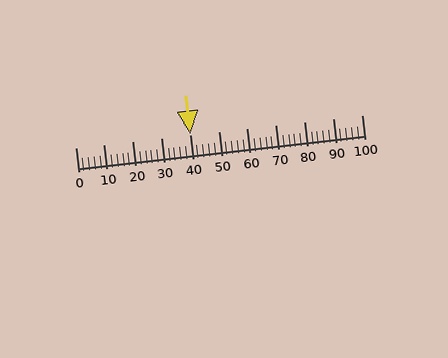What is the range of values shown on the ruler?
The ruler shows values from 0 to 100.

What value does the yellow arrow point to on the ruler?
The yellow arrow points to approximately 40.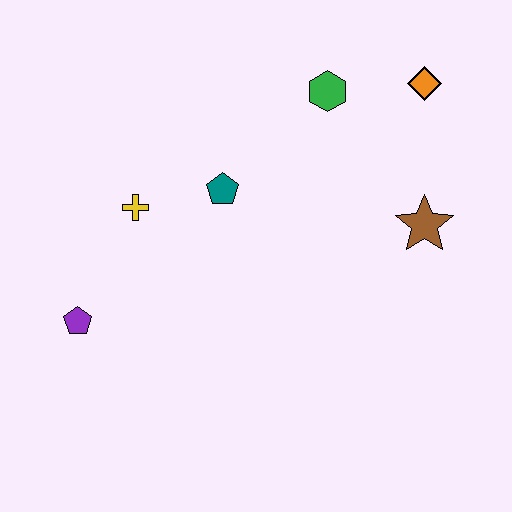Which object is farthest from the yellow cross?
The orange diamond is farthest from the yellow cross.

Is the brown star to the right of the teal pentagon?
Yes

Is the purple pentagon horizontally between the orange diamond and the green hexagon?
No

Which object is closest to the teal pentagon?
The yellow cross is closest to the teal pentagon.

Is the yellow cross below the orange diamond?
Yes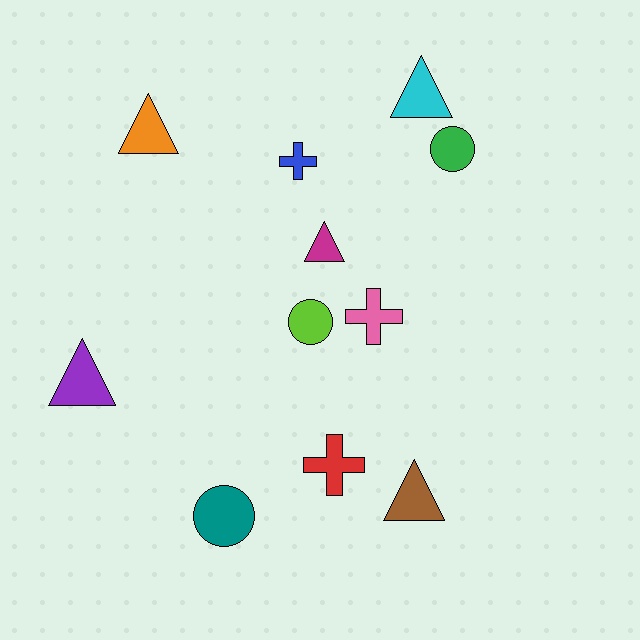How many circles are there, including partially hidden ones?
There are 3 circles.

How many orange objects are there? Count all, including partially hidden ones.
There is 1 orange object.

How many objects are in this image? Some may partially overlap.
There are 11 objects.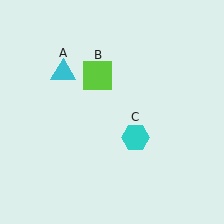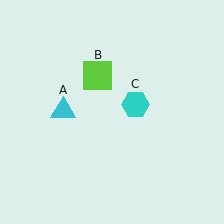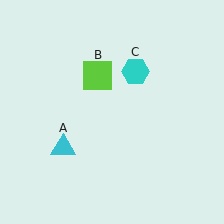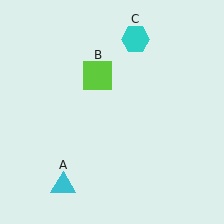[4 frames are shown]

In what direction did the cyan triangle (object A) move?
The cyan triangle (object A) moved down.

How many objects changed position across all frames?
2 objects changed position: cyan triangle (object A), cyan hexagon (object C).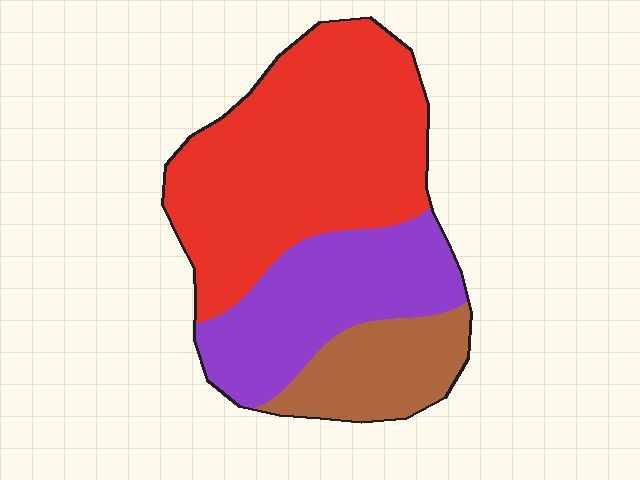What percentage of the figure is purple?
Purple covers 29% of the figure.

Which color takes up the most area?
Red, at roughly 55%.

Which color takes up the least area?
Brown, at roughly 15%.